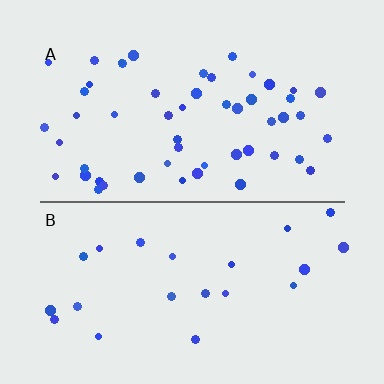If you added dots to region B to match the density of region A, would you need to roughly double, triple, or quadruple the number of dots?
Approximately double.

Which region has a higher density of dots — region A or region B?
A (the top).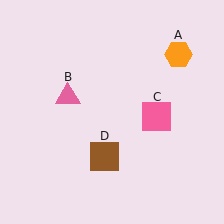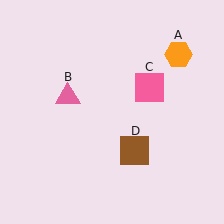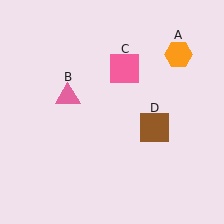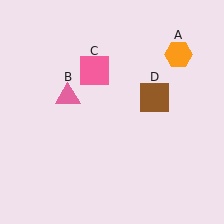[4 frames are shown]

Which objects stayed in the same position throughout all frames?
Orange hexagon (object A) and pink triangle (object B) remained stationary.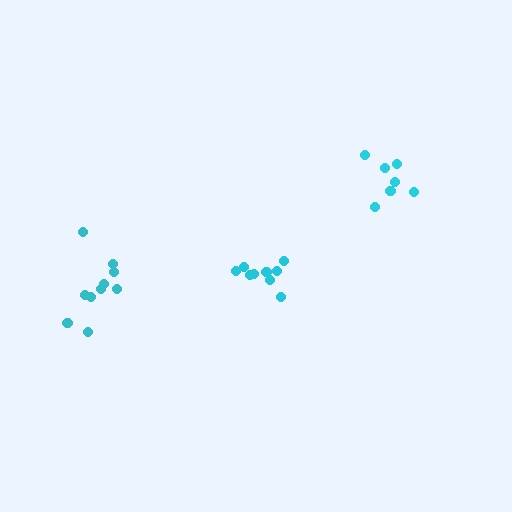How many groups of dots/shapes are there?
There are 3 groups.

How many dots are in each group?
Group 1: 9 dots, Group 2: 7 dots, Group 3: 10 dots (26 total).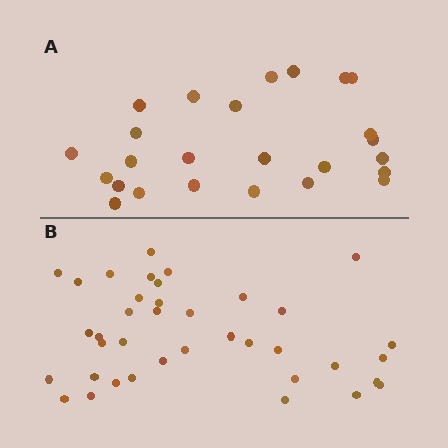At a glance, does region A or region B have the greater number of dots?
Region B (the bottom region) has more dots.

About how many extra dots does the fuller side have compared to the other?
Region B has approximately 15 more dots than region A.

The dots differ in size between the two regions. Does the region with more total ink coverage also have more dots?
No. Region A has more total ink coverage because its dots are larger, but region B actually contains more individual dots. Total area can be misleading — the number of items is what matters here.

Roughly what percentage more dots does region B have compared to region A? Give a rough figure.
About 50% more.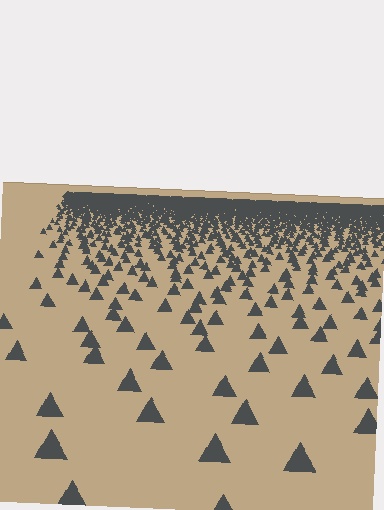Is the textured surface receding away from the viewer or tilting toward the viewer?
The surface is receding away from the viewer. Texture elements get smaller and denser toward the top.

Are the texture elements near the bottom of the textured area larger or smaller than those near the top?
Larger. Near the bottom, elements are closer to the viewer and appear at a bigger on-screen size.